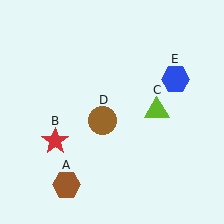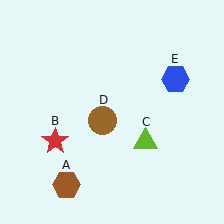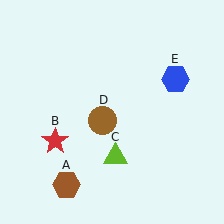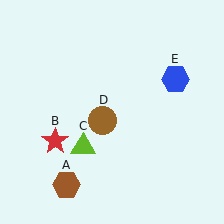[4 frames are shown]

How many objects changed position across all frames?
1 object changed position: lime triangle (object C).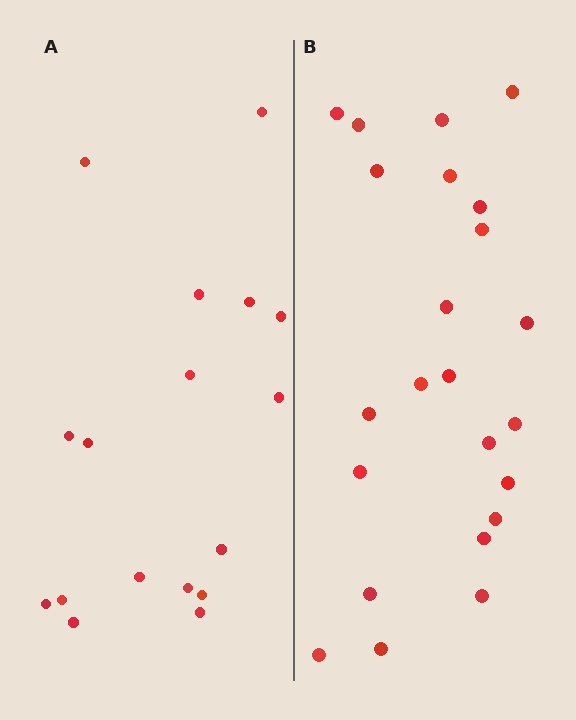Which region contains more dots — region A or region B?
Region B (the right region) has more dots.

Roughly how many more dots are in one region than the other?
Region B has about 6 more dots than region A.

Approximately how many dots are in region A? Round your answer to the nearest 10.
About 20 dots. (The exact count is 17, which rounds to 20.)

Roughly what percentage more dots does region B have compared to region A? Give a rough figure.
About 35% more.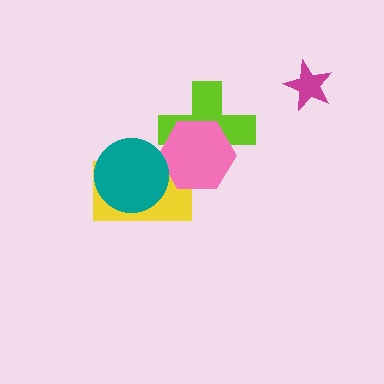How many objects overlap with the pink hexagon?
2 objects overlap with the pink hexagon.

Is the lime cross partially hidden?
Yes, it is partially covered by another shape.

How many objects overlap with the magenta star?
0 objects overlap with the magenta star.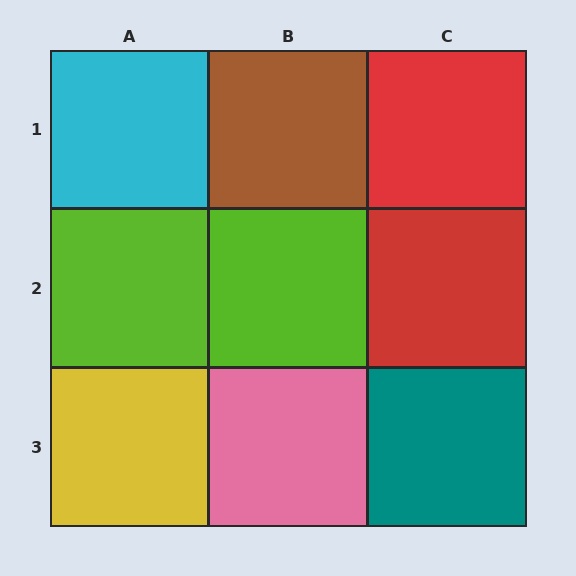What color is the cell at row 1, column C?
Red.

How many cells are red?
2 cells are red.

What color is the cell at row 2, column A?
Lime.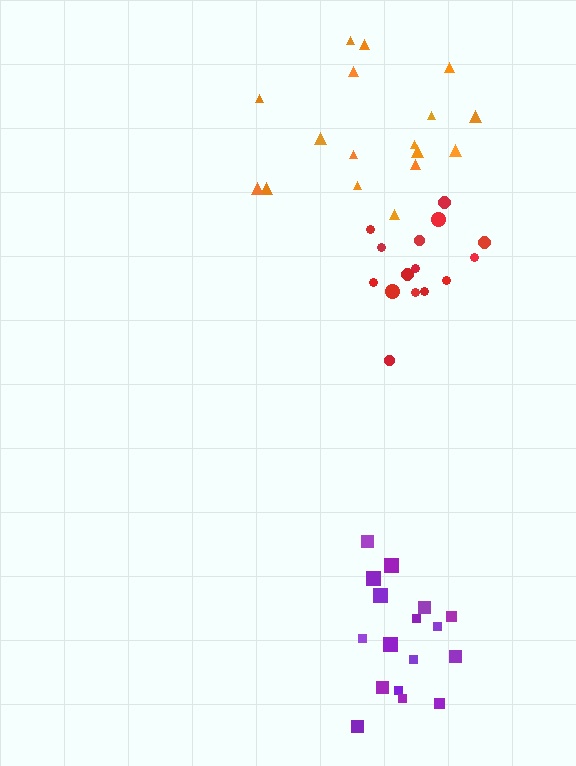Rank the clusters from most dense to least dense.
red, purple, orange.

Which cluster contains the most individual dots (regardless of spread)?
Purple (17).